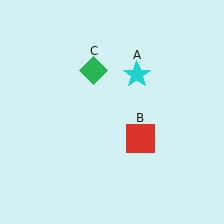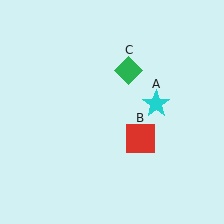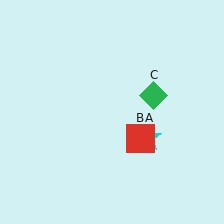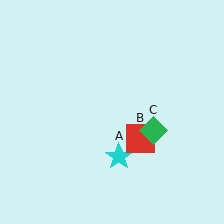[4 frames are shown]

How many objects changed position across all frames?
2 objects changed position: cyan star (object A), green diamond (object C).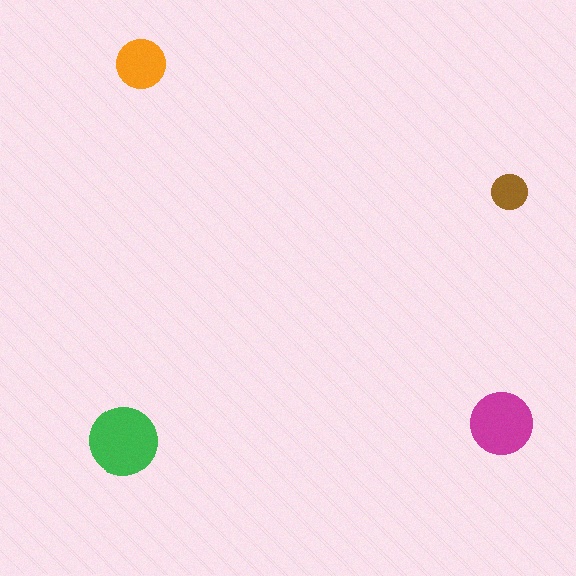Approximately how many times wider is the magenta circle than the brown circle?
About 2 times wider.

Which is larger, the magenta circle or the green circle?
The green one.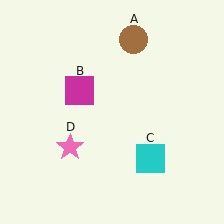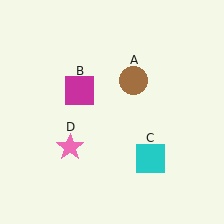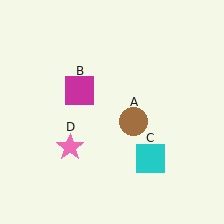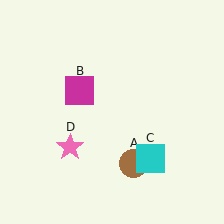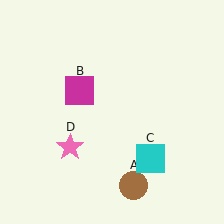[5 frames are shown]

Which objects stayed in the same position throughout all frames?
Magenta square (object B) and cyan square (object C) and pink star (object D) remained stationary.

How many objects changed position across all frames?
1 object changed position: brown circle (object A).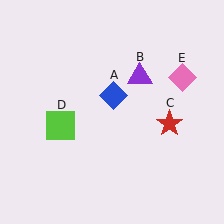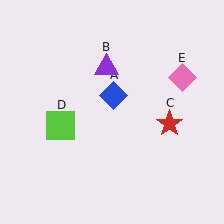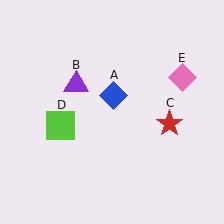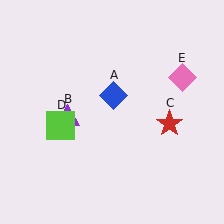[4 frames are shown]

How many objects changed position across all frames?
1 object changed position: purple triangle (object B).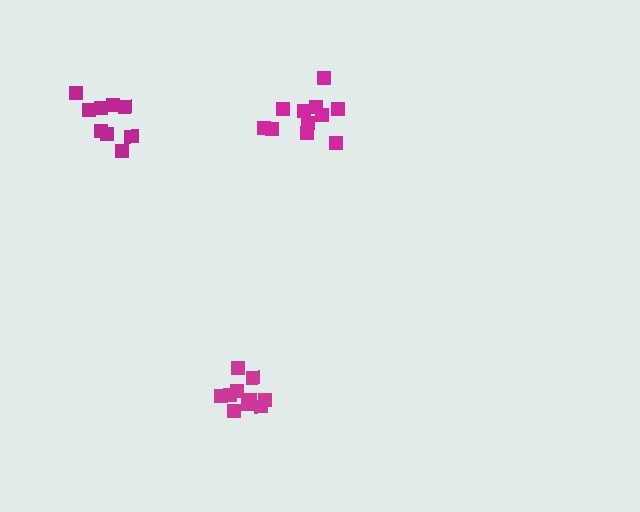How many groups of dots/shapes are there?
There are 3 groups.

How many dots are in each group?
Group 1: 10 dots, Group 2: 11 dots, Group 3: 9 dots (30 total).